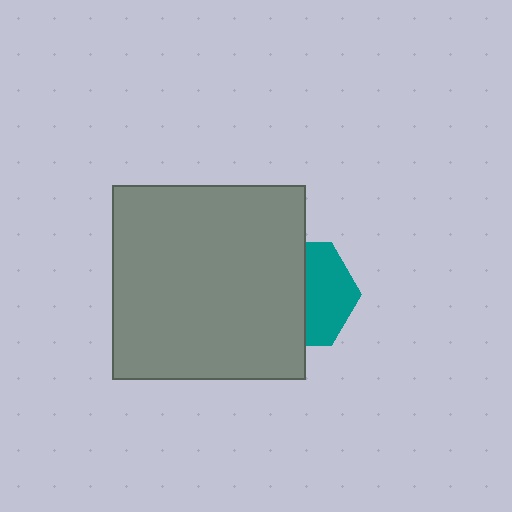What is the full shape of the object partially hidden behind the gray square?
The partially hidden object is a teal hexagon.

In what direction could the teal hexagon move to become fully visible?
The teal hexagon could move right. That would shift it out from behind the gray square entirely.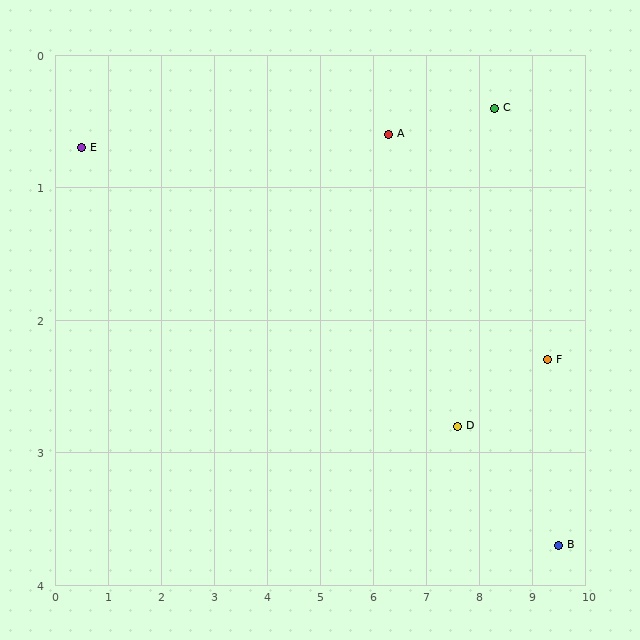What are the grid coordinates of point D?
Point D is at approximately (7.6, 2.8).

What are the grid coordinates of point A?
Point A is at approximately (6.3, 0.6).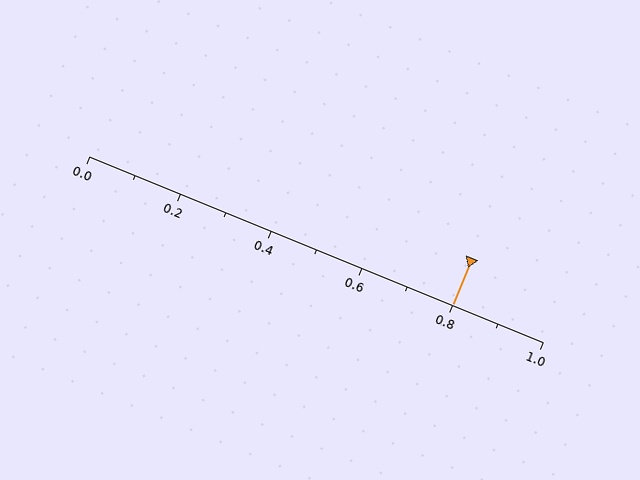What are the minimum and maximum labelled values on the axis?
The axis runs from 0.0 to 1.0.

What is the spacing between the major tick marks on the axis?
The major ticks are spaced 0.2 apart.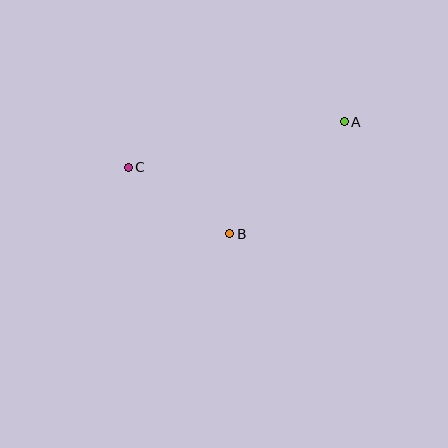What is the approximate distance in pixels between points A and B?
The distance between A and B is approximately 160 pixels.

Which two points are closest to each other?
Points B and C are closest to each other.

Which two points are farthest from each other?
Points A and C are farthest from each other.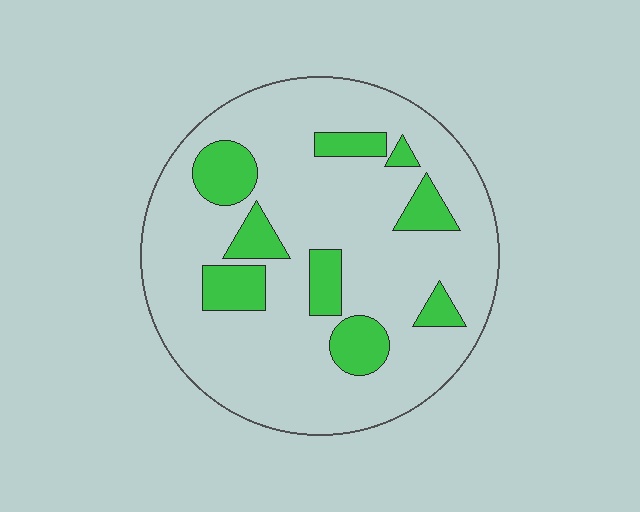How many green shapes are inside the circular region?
9.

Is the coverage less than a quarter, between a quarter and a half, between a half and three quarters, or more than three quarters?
Less than a quarter.